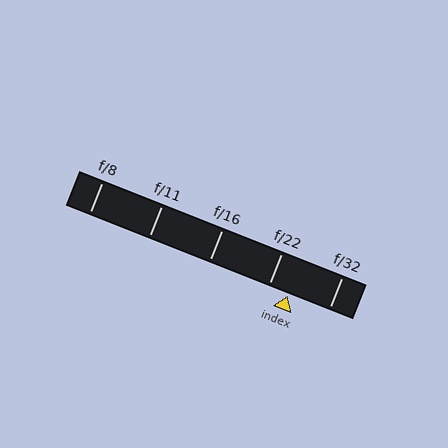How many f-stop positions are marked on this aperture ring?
There are 5 f-stop positions marked.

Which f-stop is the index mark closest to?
The index mark is closest to f/22.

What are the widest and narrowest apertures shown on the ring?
The widest aperture shown is f/8 and the narrowest is f/32.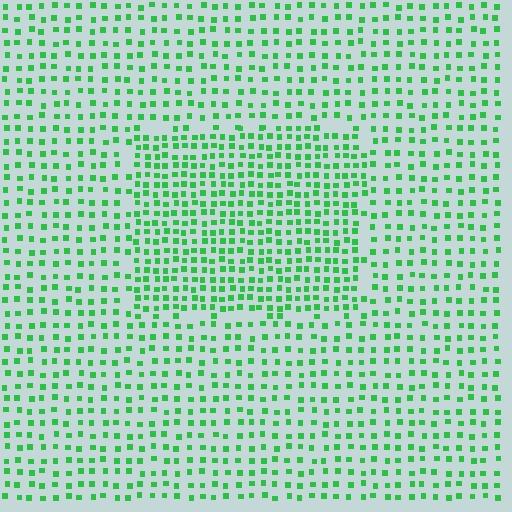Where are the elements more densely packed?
The elements are more densely packed inside the rectangle boundary.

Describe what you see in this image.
The image contains small green elements arranged at two different densities. A rectangle-shaped region is visible where the elements are more densely packed than the surrounding area.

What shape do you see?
I see a rectangle.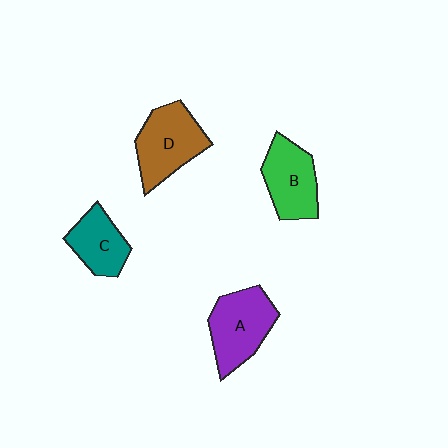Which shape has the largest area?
Shape D (brown).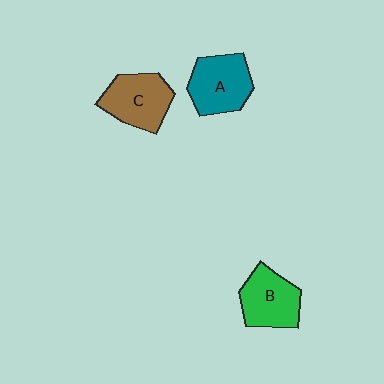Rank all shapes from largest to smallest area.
From largest to smallest: A (teal), C (brown), B (green).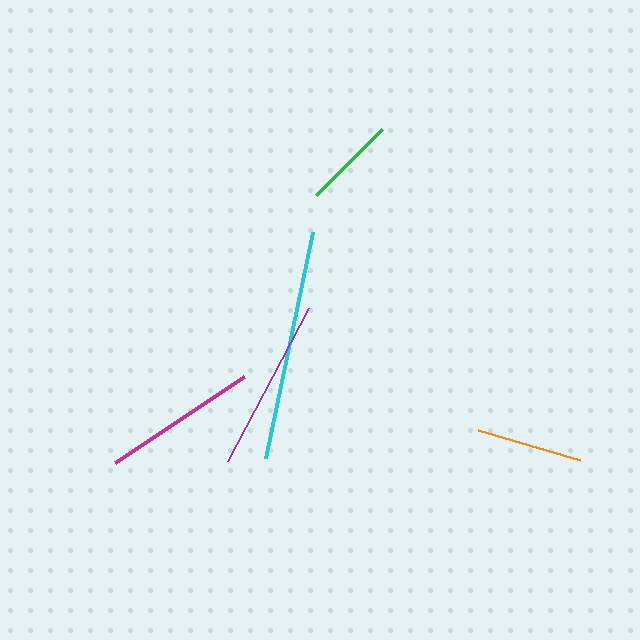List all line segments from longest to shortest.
From longest to shortest: cyan, purple, magenta, orange, green.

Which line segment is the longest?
The cyan line is the longest at approximately 230 pixels.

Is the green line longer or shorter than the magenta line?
The magenta line is longer than the green line.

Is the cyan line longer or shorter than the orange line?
The cyan line is longer than the orange line.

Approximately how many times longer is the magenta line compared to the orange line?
The magenta line is approximately 1.5 times the length of the orange line.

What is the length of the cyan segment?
The cyan segment is approximately 230 pixels long.